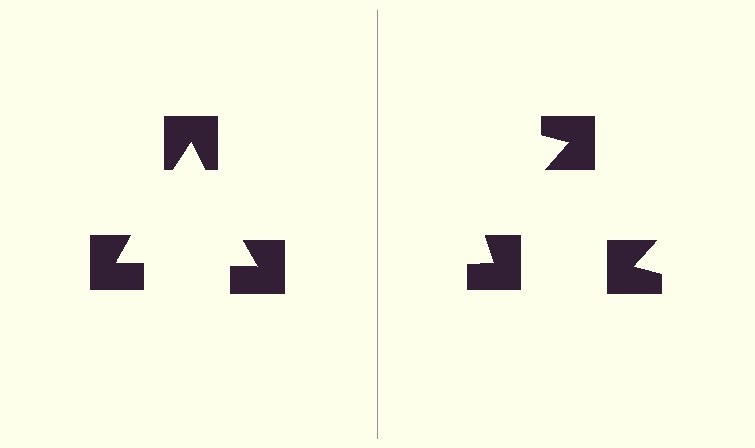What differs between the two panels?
The notched squares are positioned identically on both sides; only the wedge orientations differ. On the left they align to a triangle; on the right they are misaligned.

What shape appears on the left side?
An illusory triangle.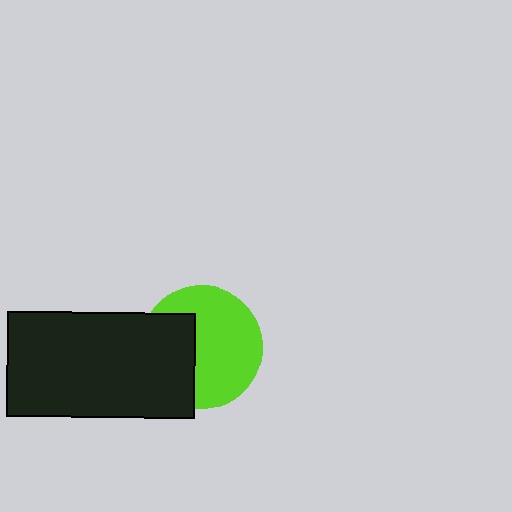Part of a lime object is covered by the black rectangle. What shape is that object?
It is a circle.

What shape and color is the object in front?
The object in front is a black rectangle.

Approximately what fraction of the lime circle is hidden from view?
Roughly 38% of the lime circle is hidden behind the black rectangle.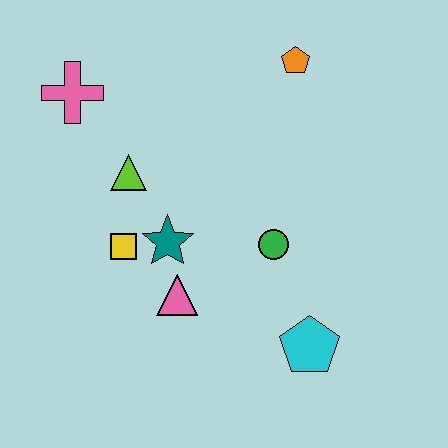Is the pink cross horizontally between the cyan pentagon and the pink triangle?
No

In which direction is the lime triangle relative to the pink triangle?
The lime triangle is above the pink triangle.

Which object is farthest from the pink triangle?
The orange pentagon is farthest from the pink triangle.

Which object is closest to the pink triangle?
The teal star is closest to the pink triangle.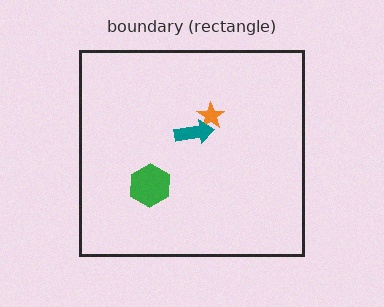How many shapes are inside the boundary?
3 inside, 0 outside.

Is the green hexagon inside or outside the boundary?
Inside.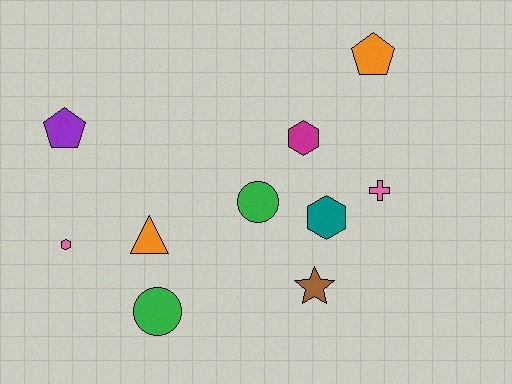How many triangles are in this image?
There is 1 triangle.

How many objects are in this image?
There are 10 objects.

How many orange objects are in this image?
There are 2 orange objects.